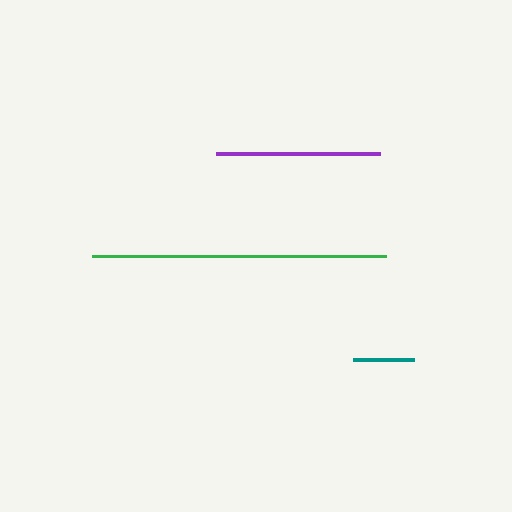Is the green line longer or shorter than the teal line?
The green line is longer than the teal line.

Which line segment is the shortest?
The teal line is the shortest at approximately 61 pixels.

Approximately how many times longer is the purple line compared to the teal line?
The purple line is approximately 2.7 times the length of the teal line.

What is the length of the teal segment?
The teal segment is approximately 61 pixels long.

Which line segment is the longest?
The green line is the longest at approximately 294 pixels.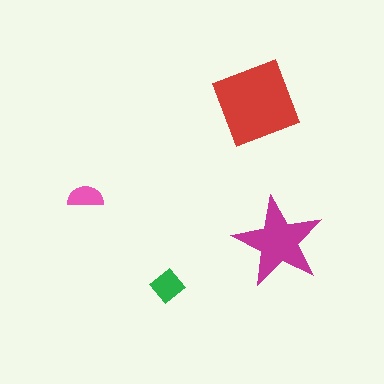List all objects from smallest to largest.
The pink semicircle, the green diamond, the magenta star, the red diamond.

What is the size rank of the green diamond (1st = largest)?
3rd.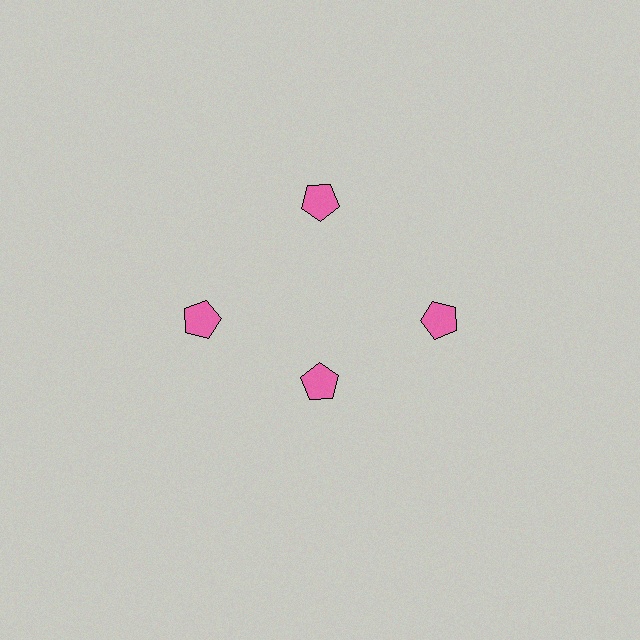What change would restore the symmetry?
The symmetry would be restored by moving it outward, back onto the ring so that all 4 pentagons sit at equal angles and equal distance from the center.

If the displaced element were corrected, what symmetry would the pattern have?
It would have 4-fold rotational symmetry — the pattern would map onto itself every 90 degrees.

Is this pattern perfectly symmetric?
No. The 4 pink pentagons are arranged in a ring, but one element near the 6 o'clock position is pulled inward toward the center, breaking the 4-fold rotational symmetry.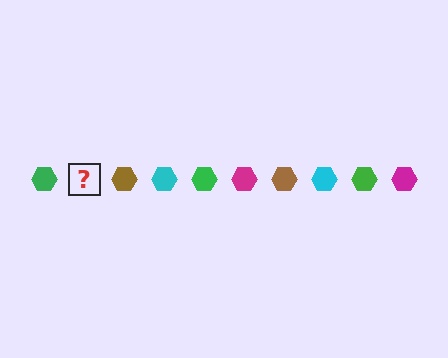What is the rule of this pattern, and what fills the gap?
The rule is that the pattern cycles through green, magenta, brown, cyan hexagons. The gap should be filled with a magenta hexagon.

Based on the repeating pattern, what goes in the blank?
The blank should be a magenta hexagon.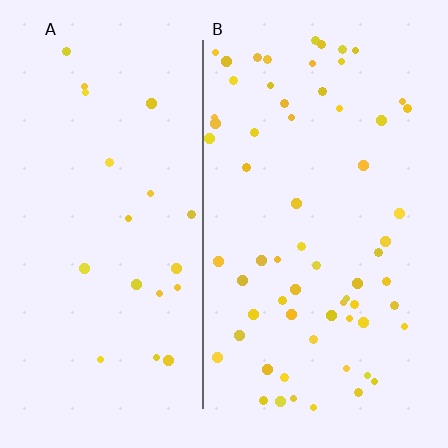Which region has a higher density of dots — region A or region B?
B (the right).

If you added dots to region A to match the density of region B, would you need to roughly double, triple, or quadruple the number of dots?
Approximately triple.